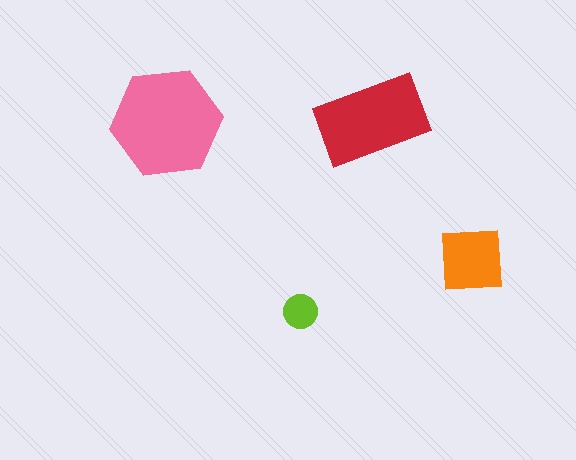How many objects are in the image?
There are 4 objects in the image.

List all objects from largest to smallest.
The pink hexagon, the red rectangle, the orange square, the lime circle.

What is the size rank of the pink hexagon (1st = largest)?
1st.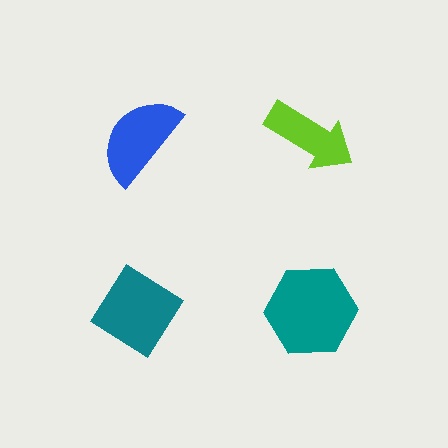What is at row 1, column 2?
A lime arrow.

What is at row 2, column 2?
A teal hexagon.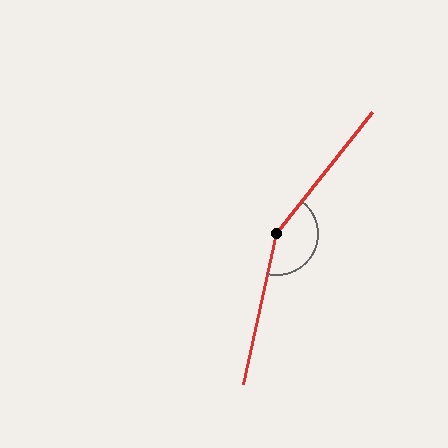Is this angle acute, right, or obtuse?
It is obtuse.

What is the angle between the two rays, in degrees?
Approximately 154 degrees.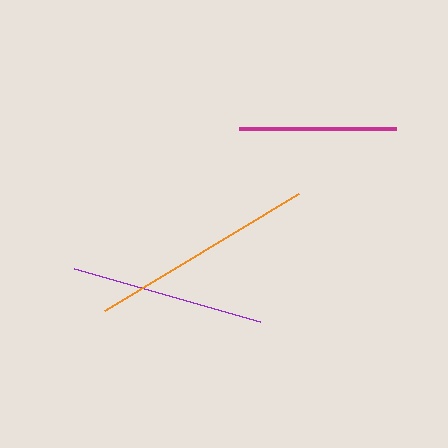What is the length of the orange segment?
The orange segment is approximately 226 pixels long.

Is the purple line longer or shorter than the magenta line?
The purple line is longer than the magenta line.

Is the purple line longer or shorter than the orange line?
The orange line is longer than the purple line.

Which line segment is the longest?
The orange line is the longest at approximately 226 pixels.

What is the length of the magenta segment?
The magenta segment is approximately 157 pixels long.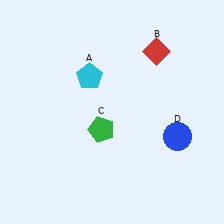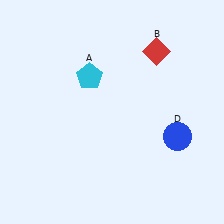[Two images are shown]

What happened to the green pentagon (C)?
The green pentagon (C) was removed in Image 2. It was in the bottom-left area of Image 1.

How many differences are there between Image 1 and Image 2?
There is 1 difference between the two images.